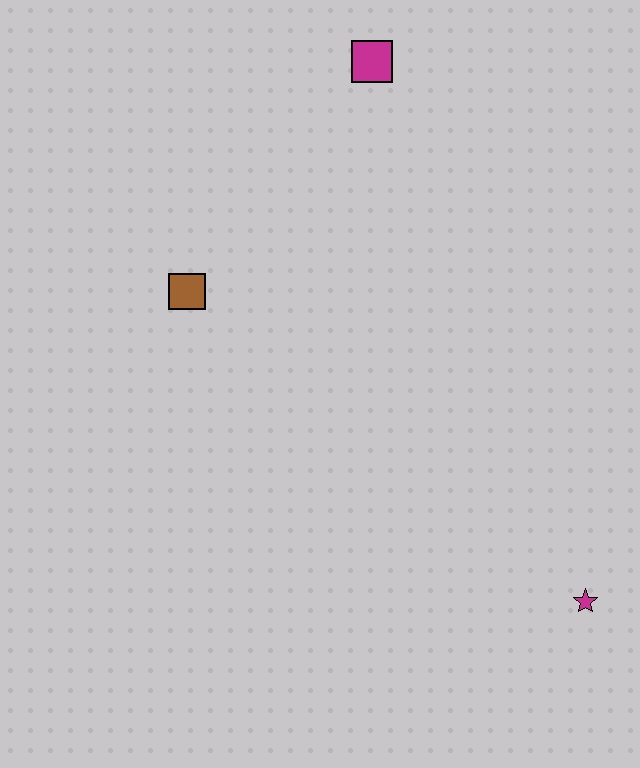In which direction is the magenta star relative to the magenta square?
The magenta star is below the magenta square.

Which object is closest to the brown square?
The magenta square is closest to the brown square.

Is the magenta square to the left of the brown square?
No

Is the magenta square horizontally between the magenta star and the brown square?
Yes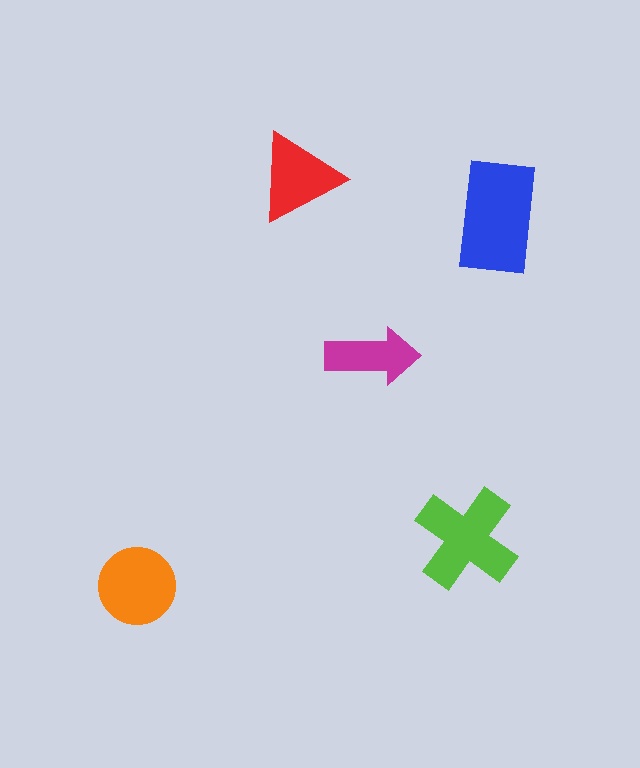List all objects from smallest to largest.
The magenta arrow, the red triangle, the orange circle, the lime cross, the blue rectangle.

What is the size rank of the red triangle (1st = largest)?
4th.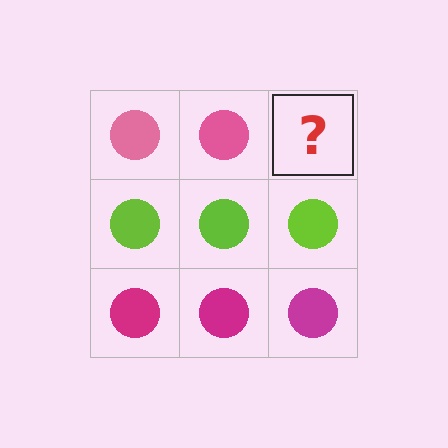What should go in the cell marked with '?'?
The missing cell should contain a pink circle.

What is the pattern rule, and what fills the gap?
The rule is that each row has a consistent color. The gap should be filled with a pink circle.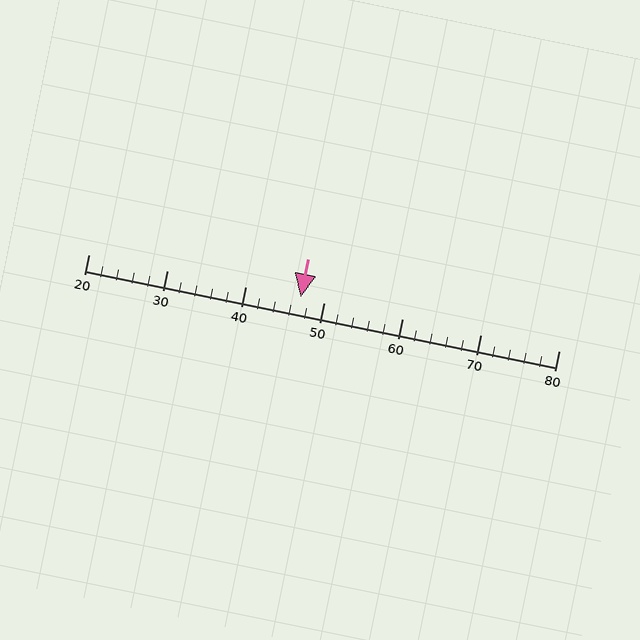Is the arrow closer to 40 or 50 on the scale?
The arrow is closer to 50.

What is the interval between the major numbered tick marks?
The major tick marks are spaced 10 units apart.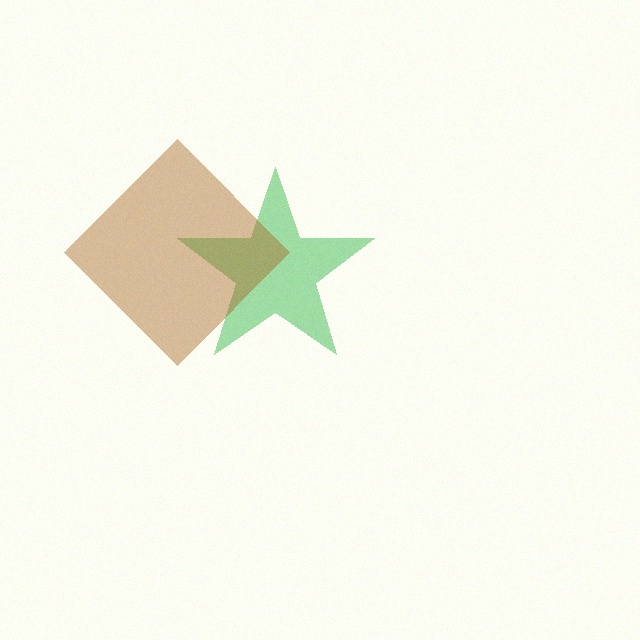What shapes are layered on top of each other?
The layered shapes are: a green star, a brown diamond.